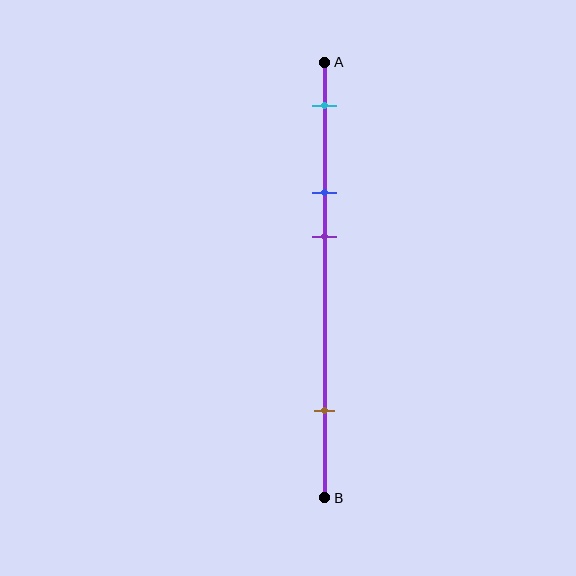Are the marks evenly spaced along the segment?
No, the marks are not evenly spaced.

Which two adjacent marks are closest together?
The blue and purple marks are the closest adjacent pair.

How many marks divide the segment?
There are 4 marks dividing the segment.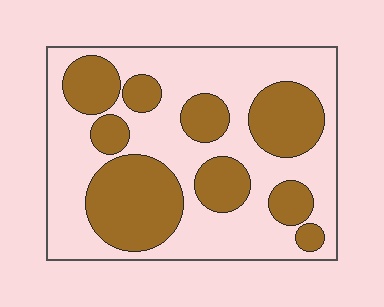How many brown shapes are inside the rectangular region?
9.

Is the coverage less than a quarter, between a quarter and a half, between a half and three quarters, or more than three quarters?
Between a quarter and a half.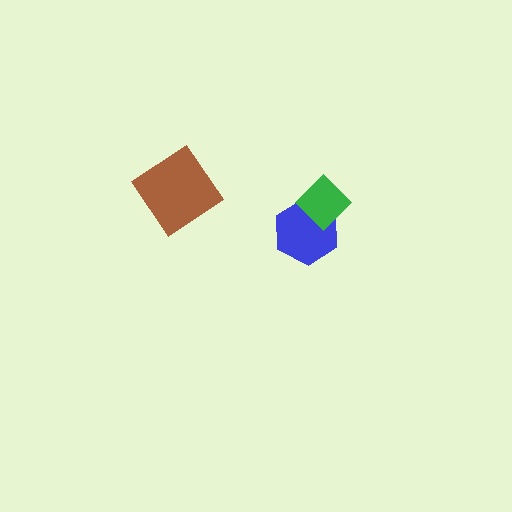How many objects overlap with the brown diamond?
0 objects overlap with the brown diamond.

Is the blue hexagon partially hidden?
Yes, it is partially covered by another shape.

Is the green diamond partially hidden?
No, no other shape covers it.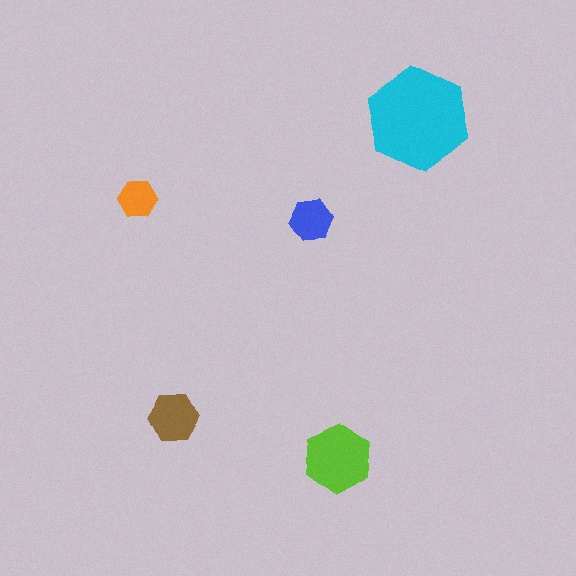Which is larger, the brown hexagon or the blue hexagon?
The brown one.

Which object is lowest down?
The lime hexagon is bottommost.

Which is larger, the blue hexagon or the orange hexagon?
The blue one.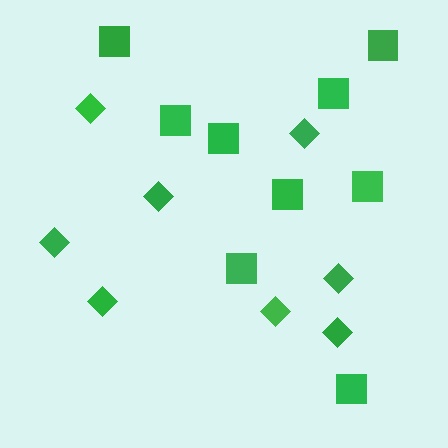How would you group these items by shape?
There are 2 groups: one group of diamonds (8) and one group of squares (9).